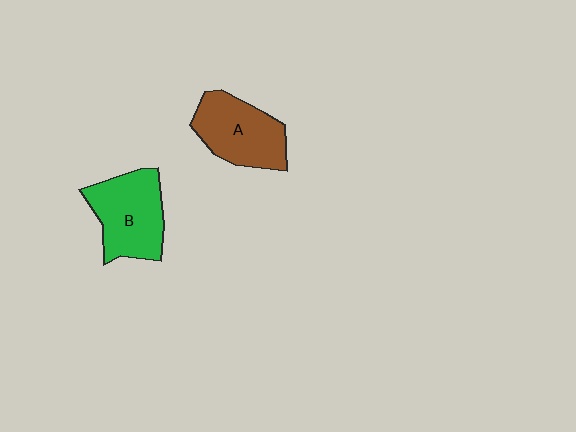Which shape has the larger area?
Shape B (green).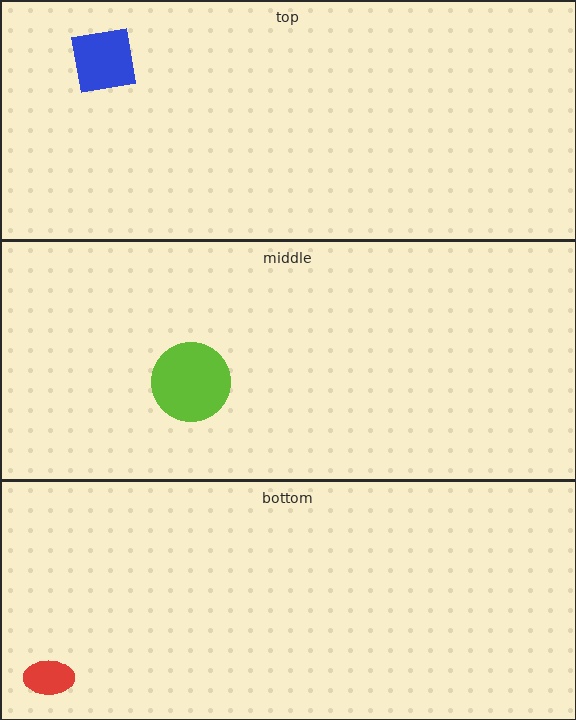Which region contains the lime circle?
The middle region.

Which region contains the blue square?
The top region.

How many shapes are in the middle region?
1.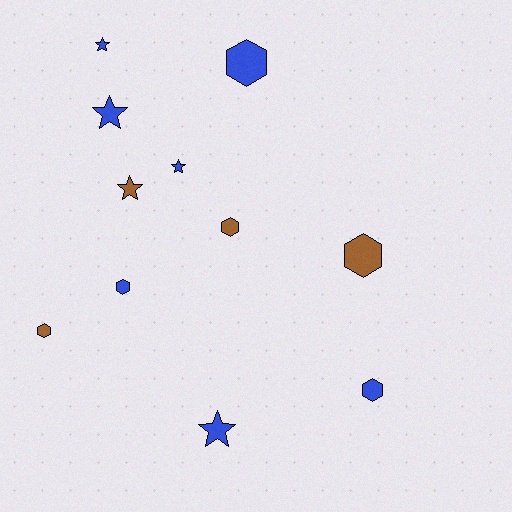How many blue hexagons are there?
There are 3 blue hexagons.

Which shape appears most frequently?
Hexagon, with 6 objects.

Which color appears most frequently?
Blue, with 7 objects.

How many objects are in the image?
There are 11 objects.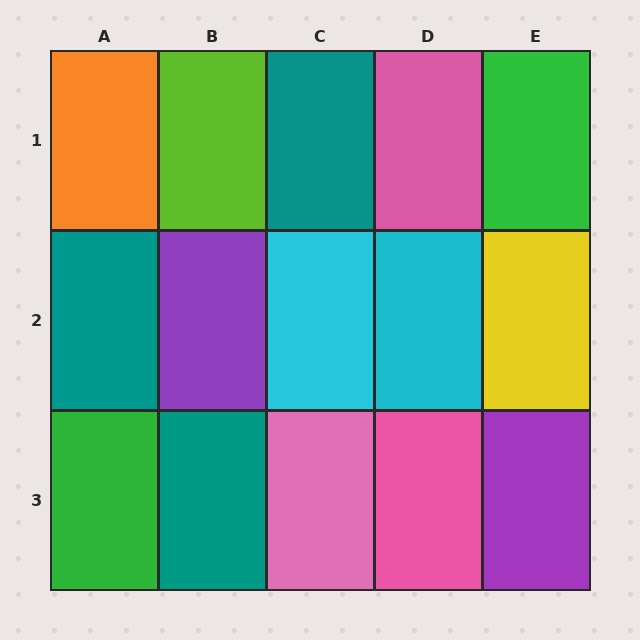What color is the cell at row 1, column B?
Lime.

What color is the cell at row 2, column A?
Teal.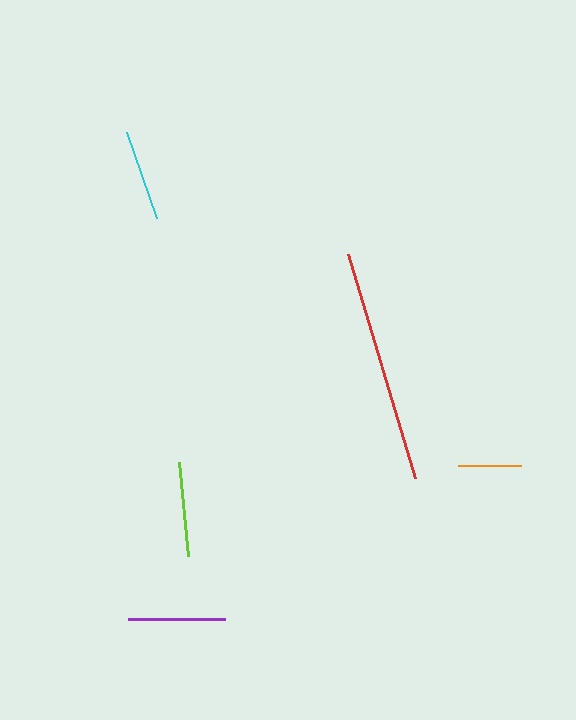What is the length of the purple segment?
The purple segment is approximately 97 pixels long.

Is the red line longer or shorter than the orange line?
The red line is longer than the orange line.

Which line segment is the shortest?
The orange line is the shortest at approximately 63 pixels.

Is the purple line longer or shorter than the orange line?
The purple line is longer than the orange line.